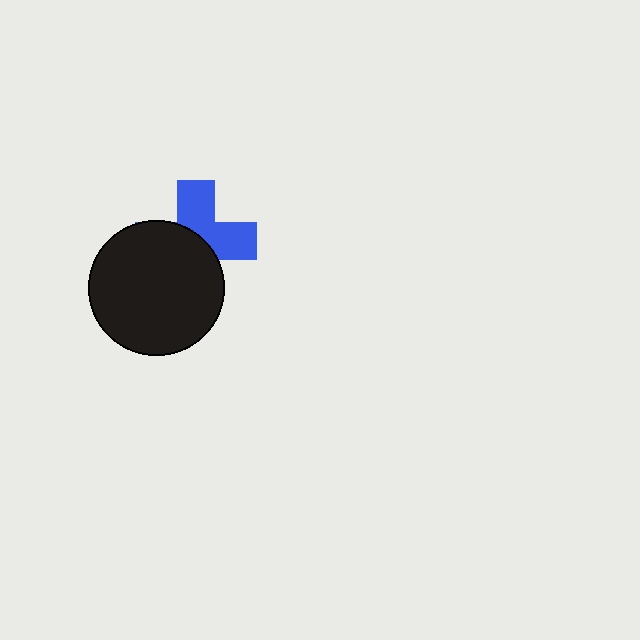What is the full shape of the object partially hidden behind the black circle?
The partially hidden object is a blue cross.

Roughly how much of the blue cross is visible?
About half of it is visible (roughly 47%).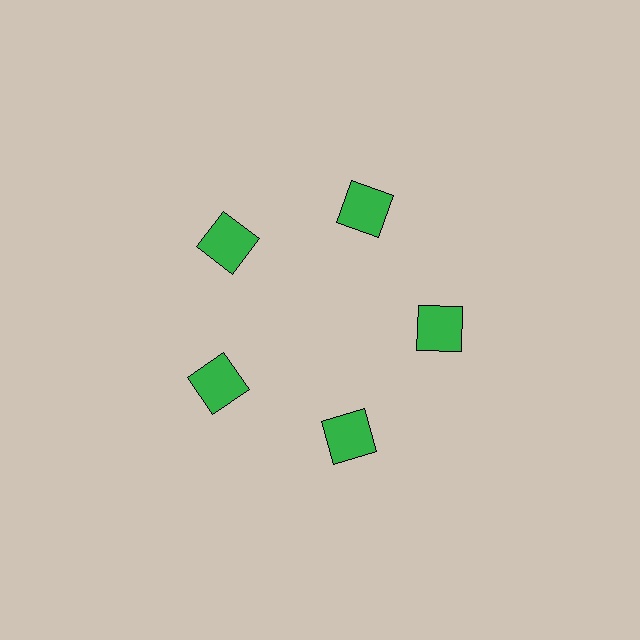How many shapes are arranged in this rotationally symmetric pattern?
There are 5 shapes, arranged in 5 groups of 1.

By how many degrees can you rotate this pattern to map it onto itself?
The pattern maps onto itself every 72 degrees of rotation.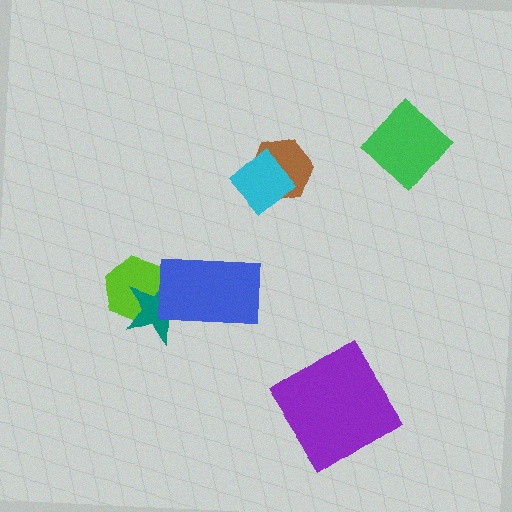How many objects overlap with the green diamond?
0 objects overlap with the green diamond.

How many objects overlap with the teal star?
2 objects overlap with the teal star.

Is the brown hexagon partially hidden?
Yes, it is partially covered by another shape.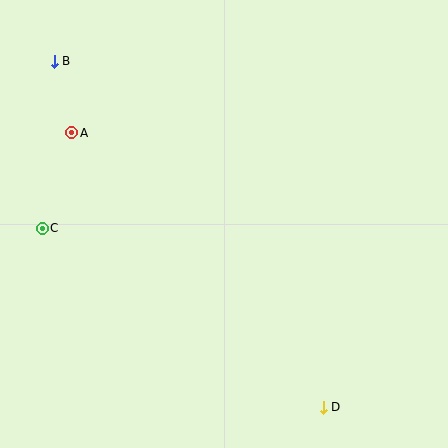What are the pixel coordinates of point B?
Point B is at (54, 61).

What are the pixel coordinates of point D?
Point D is at (323, 407).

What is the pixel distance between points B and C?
The distance between B and C is 168 pixels.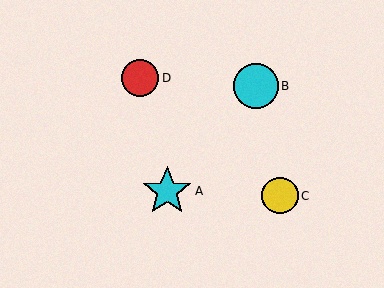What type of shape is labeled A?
Shape A is a cyan star.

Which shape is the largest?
The cyan star (labeled A) is the largest.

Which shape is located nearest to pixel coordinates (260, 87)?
The cyan circle (labeled B) at (256, 86) is nearest to that location.